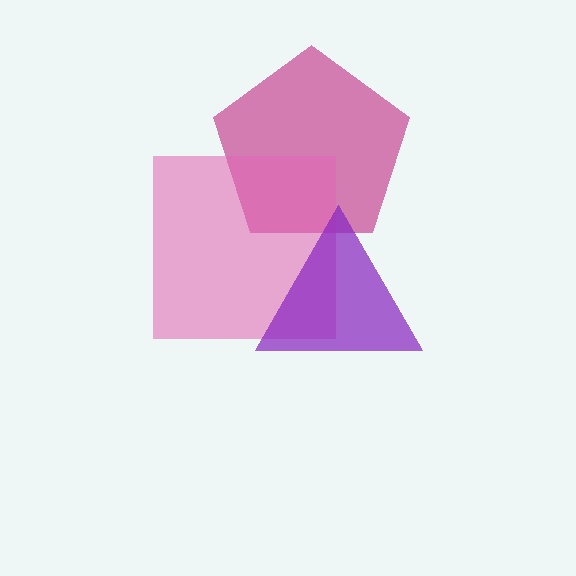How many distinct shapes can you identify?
There are 3 distinct shapes: a magenta pentagon, a pink square, a purple triangle.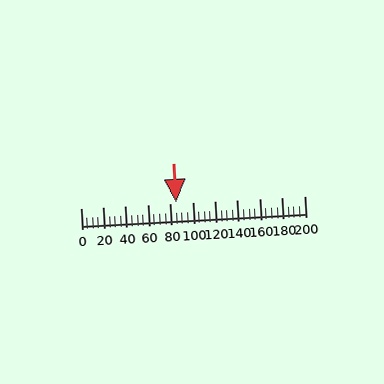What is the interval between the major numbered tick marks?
The major tick marks are spaced 20 units apart.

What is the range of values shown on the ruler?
The ruler shows values from 0 to 200.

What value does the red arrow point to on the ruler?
The red arrow points to approximately 85.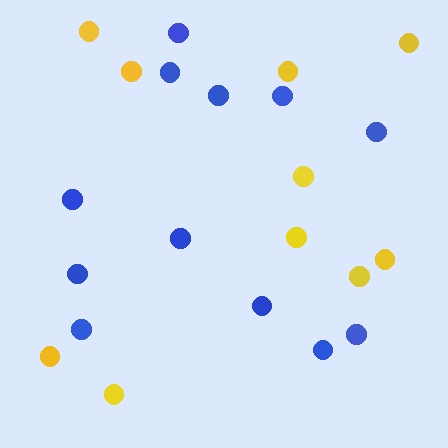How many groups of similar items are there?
There are 2 groups: one group of blue circles (12) and one group of yellow circles (10).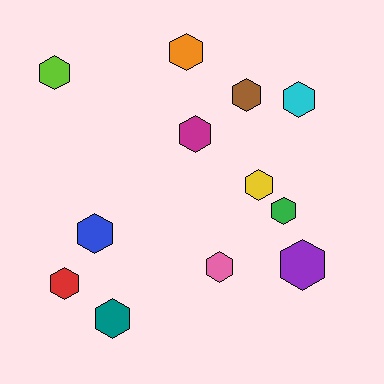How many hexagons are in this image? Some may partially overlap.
There are 12 hexagons.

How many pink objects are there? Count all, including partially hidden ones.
There is 1 pink object.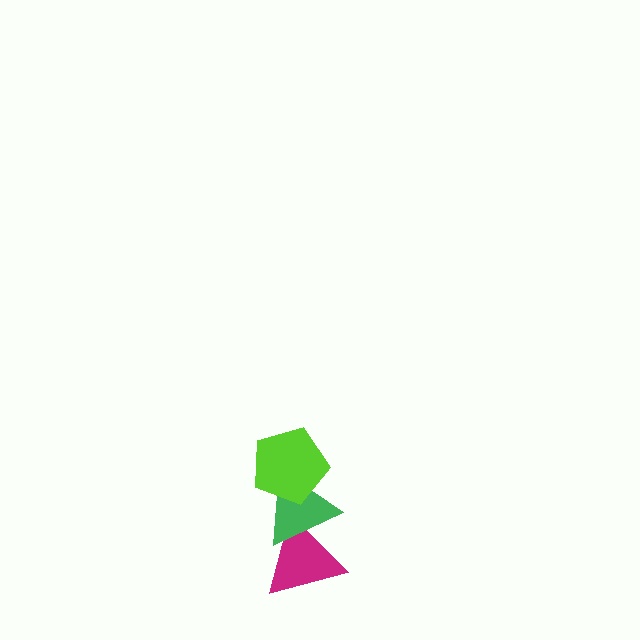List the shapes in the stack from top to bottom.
From top to bottom: the lime pentagon, the green triangle, the magenta triangle.